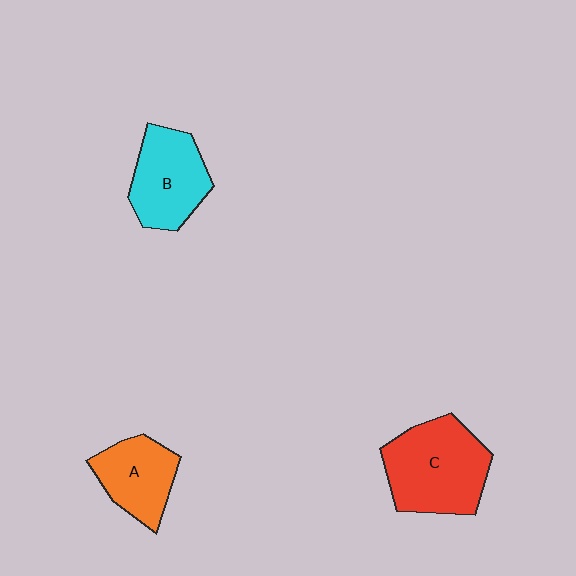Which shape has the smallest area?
Shape A (orange).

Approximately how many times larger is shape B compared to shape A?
Approximately 1.2 times.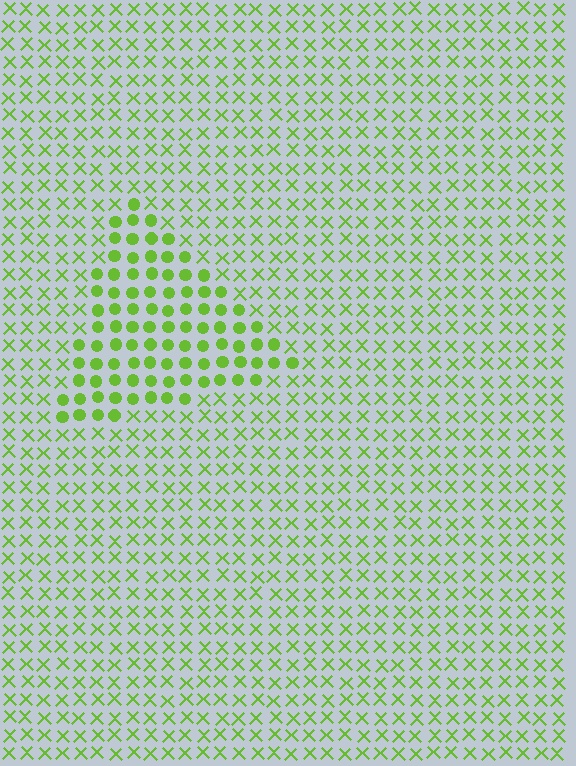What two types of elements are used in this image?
The image uses circles inside the triangle region and X marks outside it.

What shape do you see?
I see a triangle.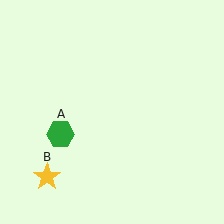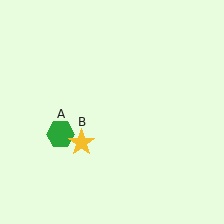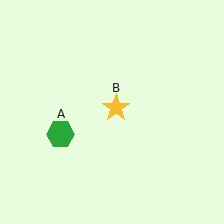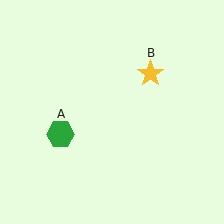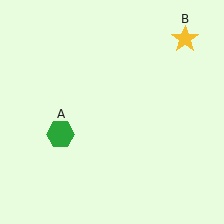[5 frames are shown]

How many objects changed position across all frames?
1 object changed position: yellow star (object B).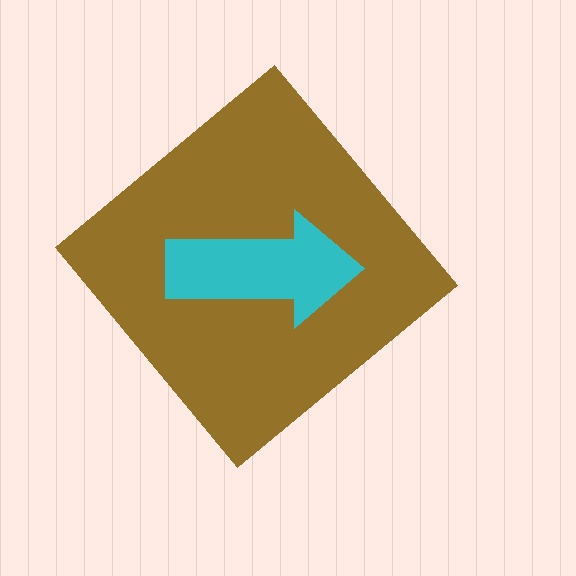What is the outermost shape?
The brown diamond.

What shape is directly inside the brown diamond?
The cyan arrow.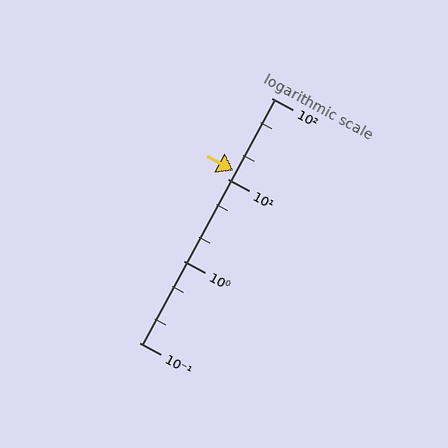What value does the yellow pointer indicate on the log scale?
The pointer indicates approximately 13.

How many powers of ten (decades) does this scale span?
The scale spans 3 decades, from 0.1 to 100.